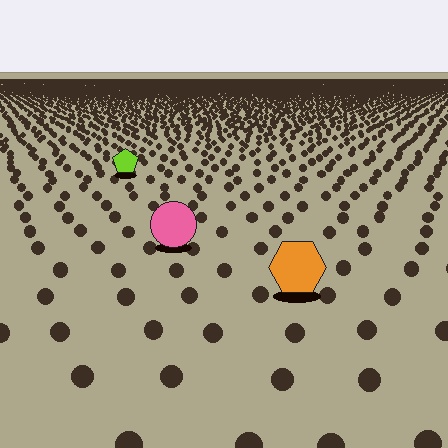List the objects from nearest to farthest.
From nearest to farthest: the orange hexagon, the pink circle, the lime pentagon.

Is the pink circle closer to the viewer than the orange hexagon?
No. The orange hexagon is closer — you can tell from the texture gradient: the ground texture is coarser near it.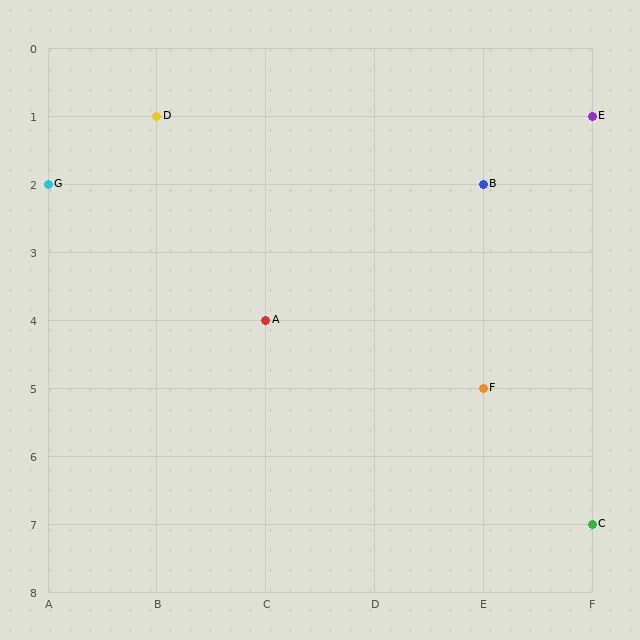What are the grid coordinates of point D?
Point D is at grid coordinates (B, 1).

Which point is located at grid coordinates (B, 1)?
Point D is at (B, 1).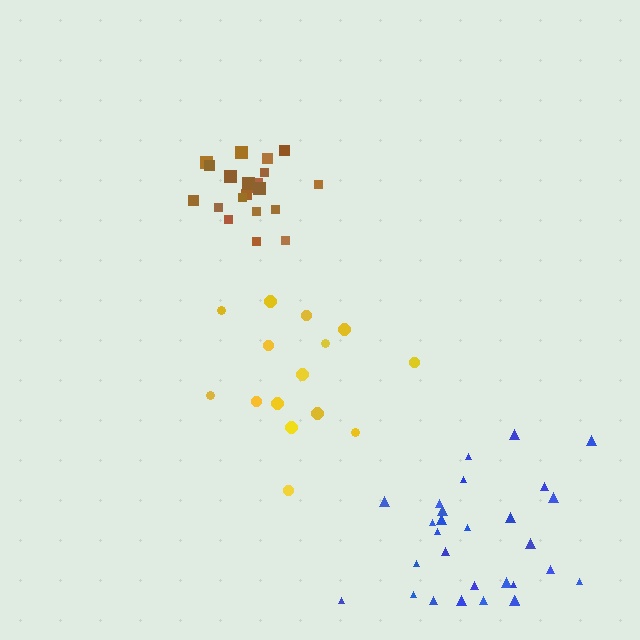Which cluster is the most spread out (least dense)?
Yellow.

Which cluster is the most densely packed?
Brown.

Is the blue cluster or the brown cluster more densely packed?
Brown.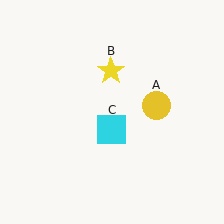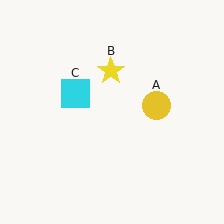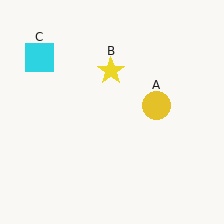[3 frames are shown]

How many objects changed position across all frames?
1 object changed position: cyan square (object C).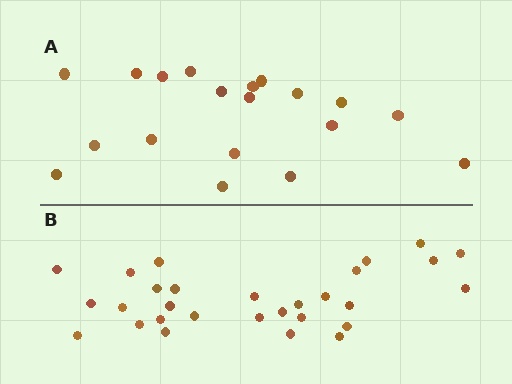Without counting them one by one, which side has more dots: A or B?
Region B (the bottom region) has more dots.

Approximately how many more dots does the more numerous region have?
Region B has roughly 10 or so more dots than region A.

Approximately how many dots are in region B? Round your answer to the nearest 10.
About 30 dots. (The exact count is 29, which rounds to 30.)